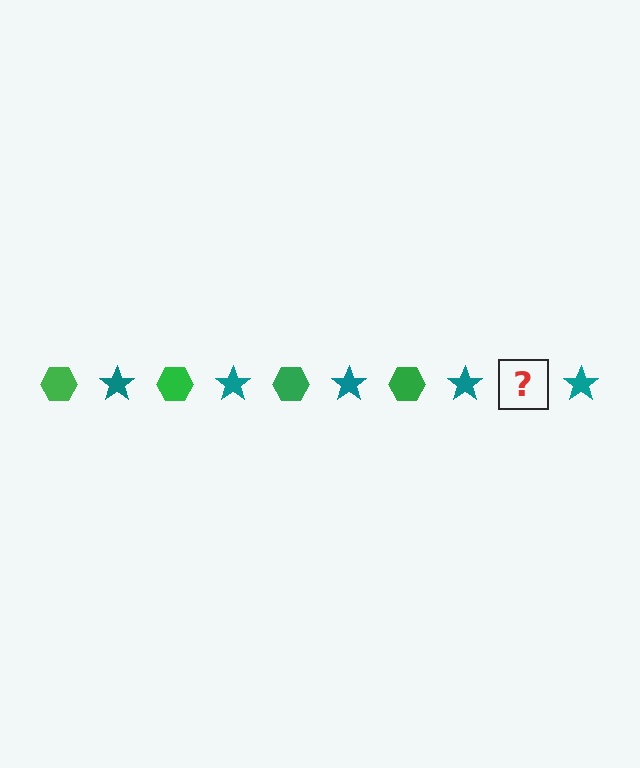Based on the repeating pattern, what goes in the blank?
The blank should be a green hexagon.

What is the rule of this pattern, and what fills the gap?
The rule is that the pattern alternates between green hexagon and teal star. The gap should be filled with a green hexagon.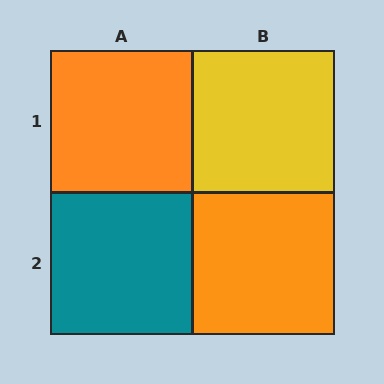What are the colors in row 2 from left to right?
Teal, orange.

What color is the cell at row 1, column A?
Orange.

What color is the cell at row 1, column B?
Yellow.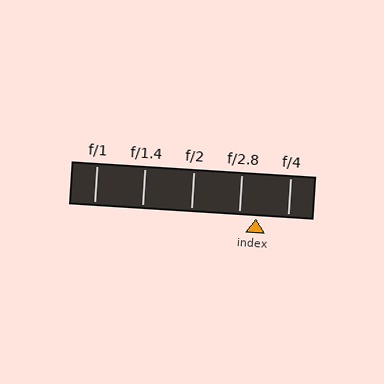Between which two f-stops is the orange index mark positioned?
The index mark is between f/2.8 and f/4.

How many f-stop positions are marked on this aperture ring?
There are 5 f-stop positions marked.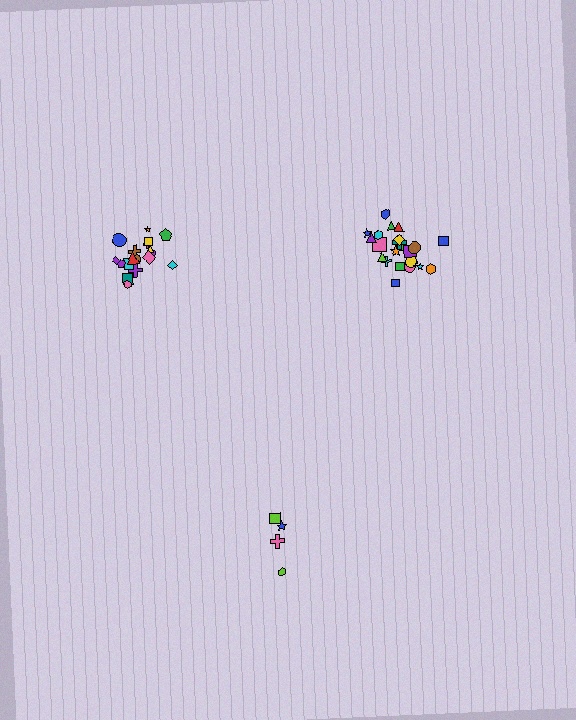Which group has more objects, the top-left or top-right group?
The top-right group.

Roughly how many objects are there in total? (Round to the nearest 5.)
Roughly 45 objects in total.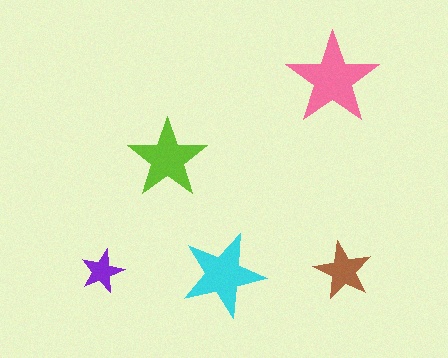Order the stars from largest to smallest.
the pink one, the cyan one, the lime one, the brown one, the purple one.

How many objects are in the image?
There are 5 objects in the image.